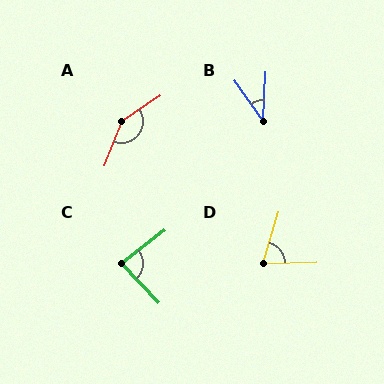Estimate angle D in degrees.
Approximately 71 degrees.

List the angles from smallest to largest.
B (38°), D (71°), C (84°), A (145°).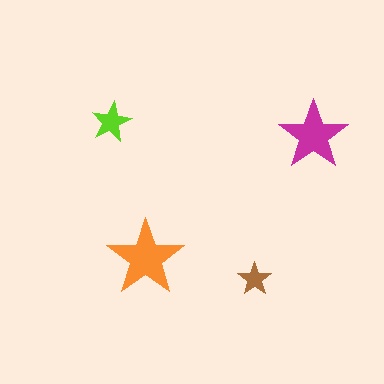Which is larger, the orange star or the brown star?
The orange one.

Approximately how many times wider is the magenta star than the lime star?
About 1.5 times wider.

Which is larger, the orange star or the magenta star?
The orange one.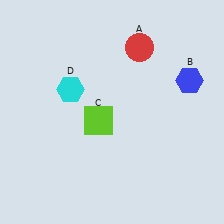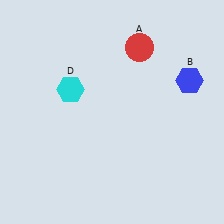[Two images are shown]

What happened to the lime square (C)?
The lime square (C) was removed in Image 2. It was in the bottom-left area of Image 1.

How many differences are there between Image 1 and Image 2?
There is 1 difference between the two images.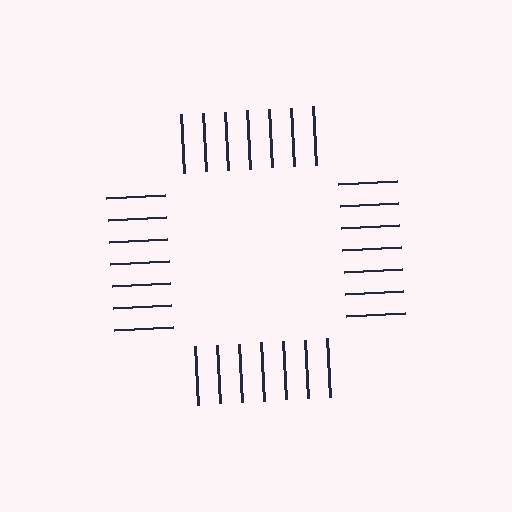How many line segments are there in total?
28 — 7 along each of the 4 edges.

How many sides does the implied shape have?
4 sides — the line-ends trace a square.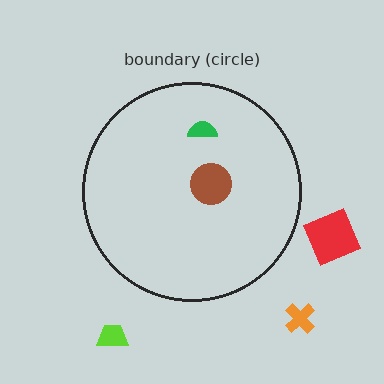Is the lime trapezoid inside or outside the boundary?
Outside.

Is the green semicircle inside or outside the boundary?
Inside.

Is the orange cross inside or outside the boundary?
Outside.